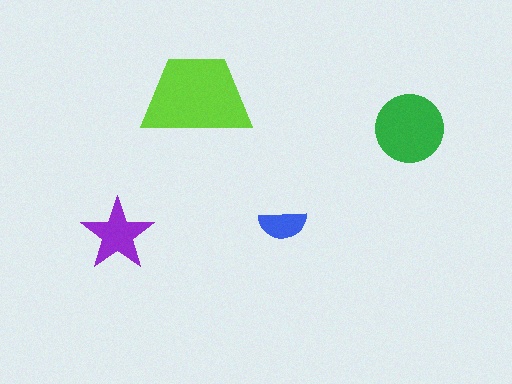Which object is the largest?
The lime trapezoid.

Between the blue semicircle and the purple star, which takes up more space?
The purple star.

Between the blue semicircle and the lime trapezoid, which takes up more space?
The lime trapezoid.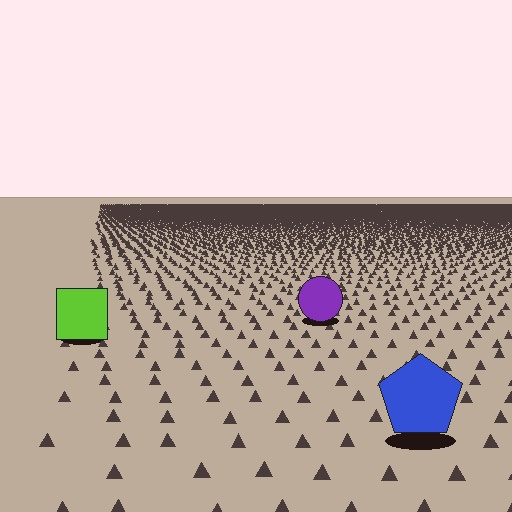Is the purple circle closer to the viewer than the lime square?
No. The lime square is closer — you can tell from the texture gradient: the ground texture is coarser near it.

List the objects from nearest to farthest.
From nearest to farthest: the blue pentagon, the lime square, the purple circle.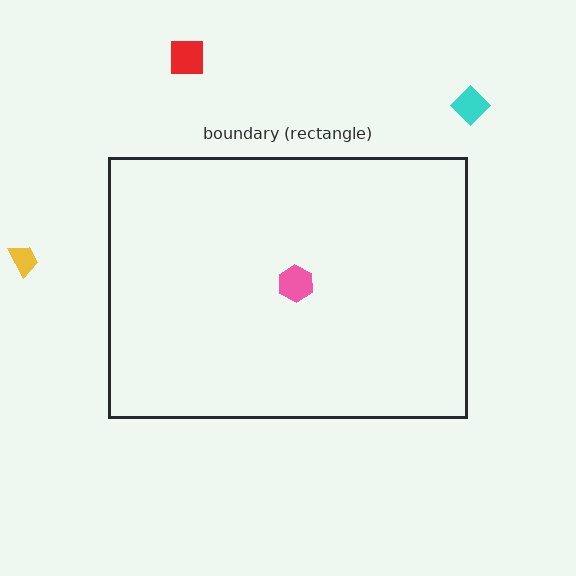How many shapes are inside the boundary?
1 inside, 3 outside.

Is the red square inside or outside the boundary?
Outside.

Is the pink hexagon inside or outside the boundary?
Inside.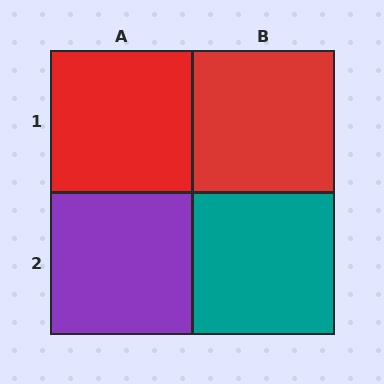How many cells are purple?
1 cell is purple.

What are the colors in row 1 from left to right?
Red, red.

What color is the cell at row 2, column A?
Purple.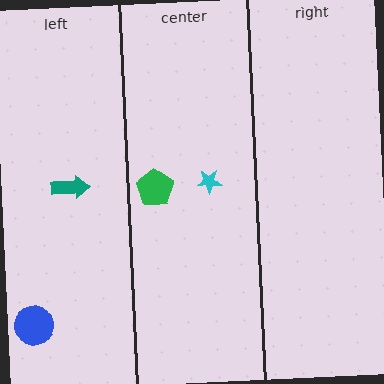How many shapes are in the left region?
2.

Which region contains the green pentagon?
The center region.